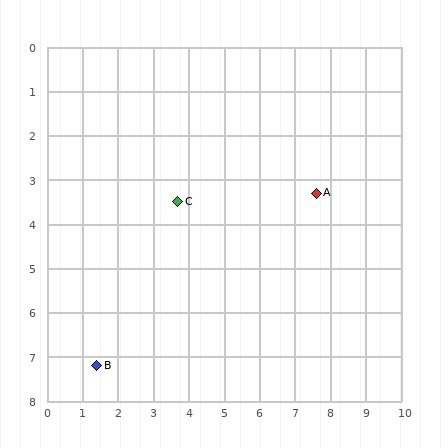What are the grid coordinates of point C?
Point C is at approximately (3.7, 3.5).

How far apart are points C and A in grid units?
Points C and A are about 3.9 grid units apart.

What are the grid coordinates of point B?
Point B is at approximately (1.4, 7.2).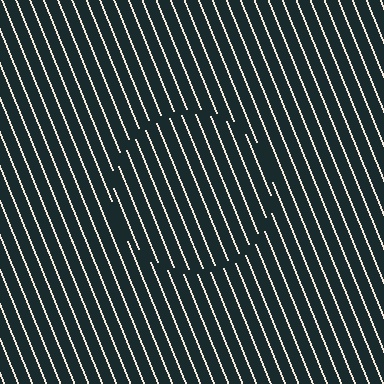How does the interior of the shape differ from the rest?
The interior of the shape contains the same grating, shifted by half a period — the contour is defined by the phase discontinuity where line-ends from the inner and outer gratings abut.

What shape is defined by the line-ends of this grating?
An illusory circle. The interior of the shape contains the same grating, shifted by half a period — the contour is defined by the phase discontinuity where line-ends from the inner and outer gratings abut.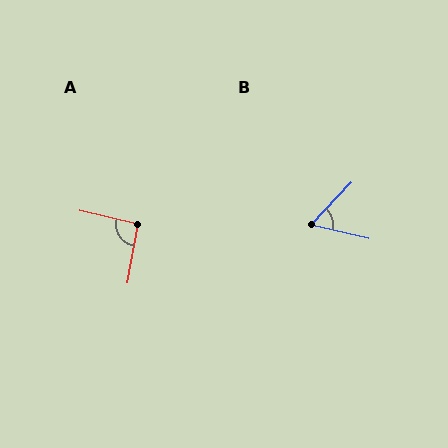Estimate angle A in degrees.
Approximately 93 degrees.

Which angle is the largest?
A, at approximately 93 degrees.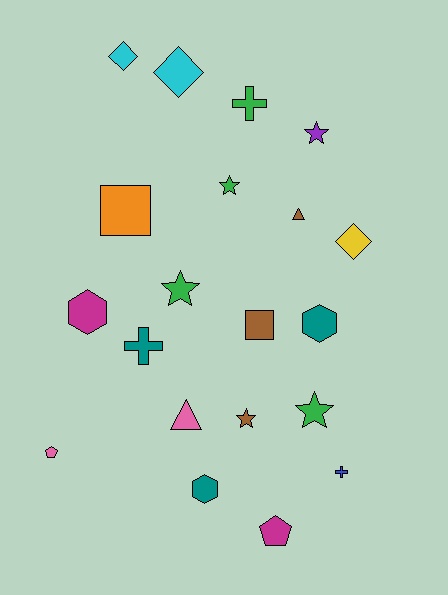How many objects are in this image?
There are 20 objects.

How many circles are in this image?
There are no circles.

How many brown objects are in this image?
There are 3 brown objects.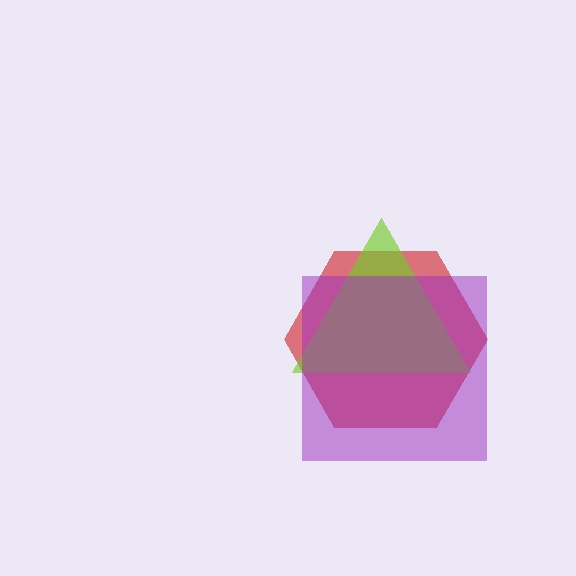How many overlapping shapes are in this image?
There are 3 overlapping shapes in the image.